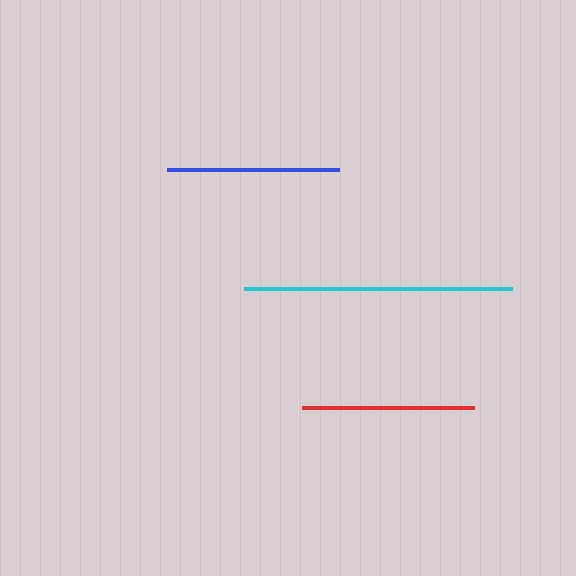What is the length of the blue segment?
The blue segment is approximately 172 pixels long.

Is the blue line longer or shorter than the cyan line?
The cyan line is longer than the blue line.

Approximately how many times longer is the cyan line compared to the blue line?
The cyan line is approximately 1.6 times the length of the blue line.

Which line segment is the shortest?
The red line is the shortest at approximately 172 pixels.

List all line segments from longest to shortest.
From longest to shortest: cyan, blue, red.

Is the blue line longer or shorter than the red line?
The blue line is longer than the red line.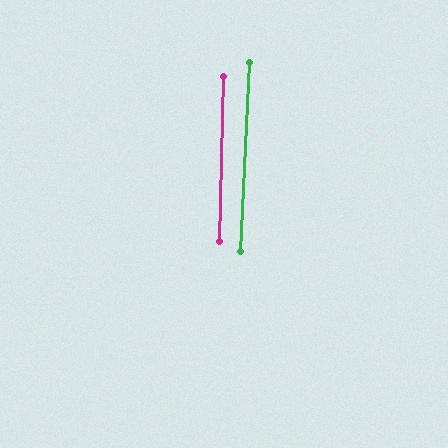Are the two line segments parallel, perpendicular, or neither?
Parallel — their directions differ by only 1.4°.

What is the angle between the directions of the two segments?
Approximately 1 degree.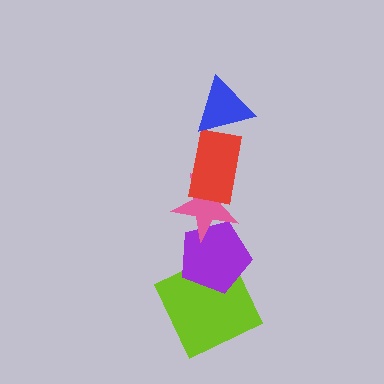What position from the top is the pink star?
The pink star is 3rd from the top.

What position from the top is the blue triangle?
The blue triangle is 1st from the top.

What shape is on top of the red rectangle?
The blue triangle is on top of the red rectangle.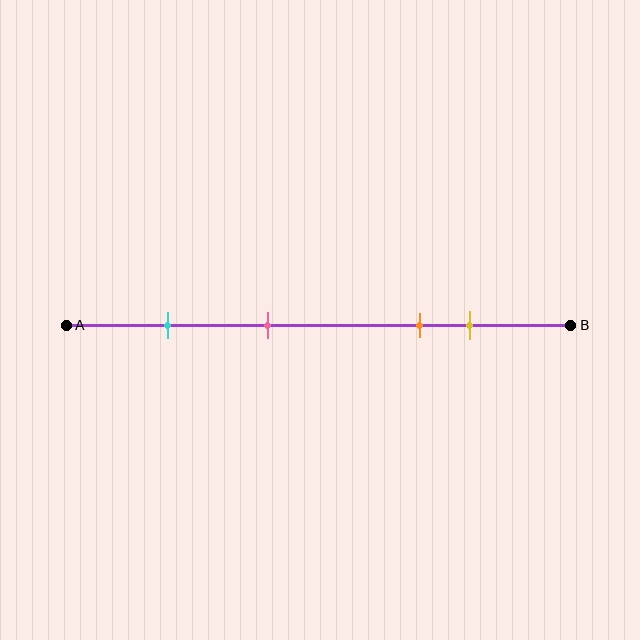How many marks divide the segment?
There are 4 marks dividing the segment.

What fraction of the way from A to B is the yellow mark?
The yellow mark is approximately 80% (0.8) of the way from A to B.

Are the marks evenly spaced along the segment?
No, the marks are not evenly spaced.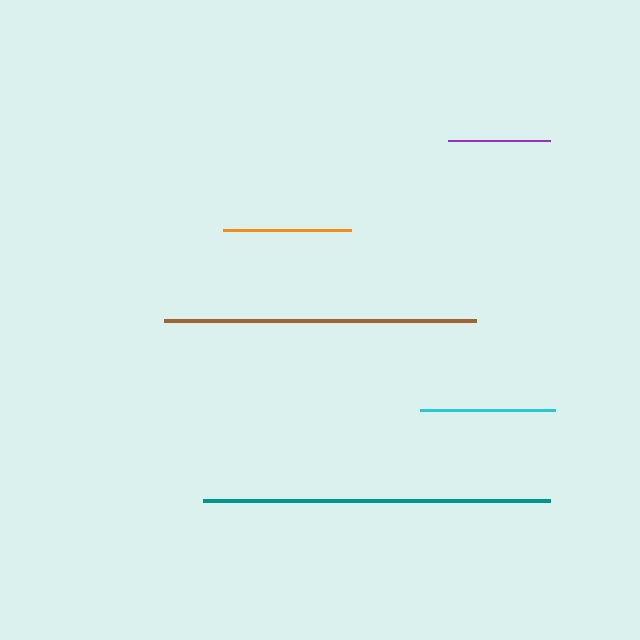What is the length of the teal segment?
The teal segment is approximately 347 pixels long.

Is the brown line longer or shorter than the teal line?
The teal line is longer than the brown line.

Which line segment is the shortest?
The purple line is the shortest at approximately 102 pixels.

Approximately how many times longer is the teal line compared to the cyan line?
The teal line is approximately 2.6 times the length of the cyan line.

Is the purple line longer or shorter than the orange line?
The orange line is longer than the purple line.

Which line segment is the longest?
The teal line is the longest at approximately 347 pixels.